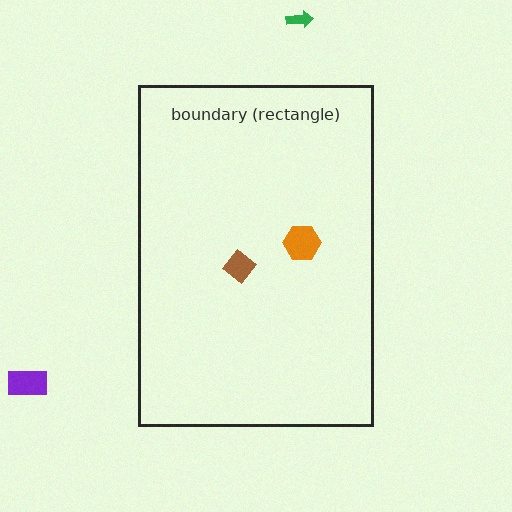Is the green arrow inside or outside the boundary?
Outside.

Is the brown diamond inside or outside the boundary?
Inside.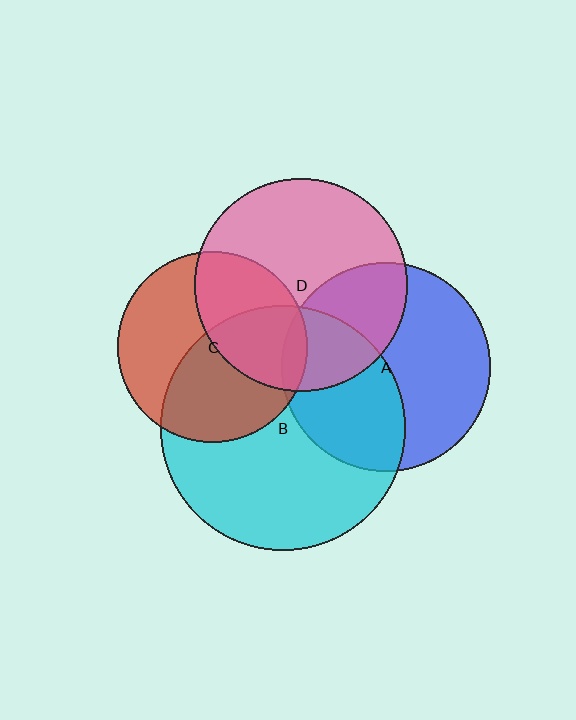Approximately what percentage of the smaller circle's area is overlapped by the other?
Approximately 35%.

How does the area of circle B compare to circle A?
Approximately 1.4 times.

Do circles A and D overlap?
Yes.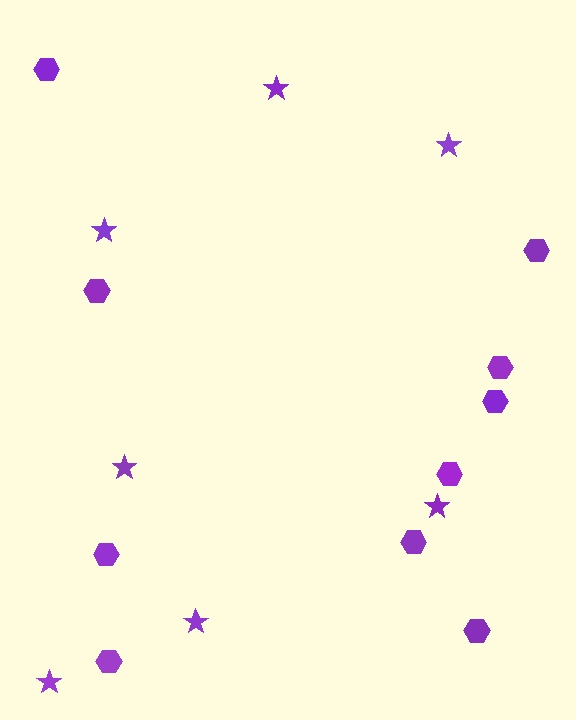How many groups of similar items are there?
There are 2 groups: one group of hexagons (10) and one group of stars (7).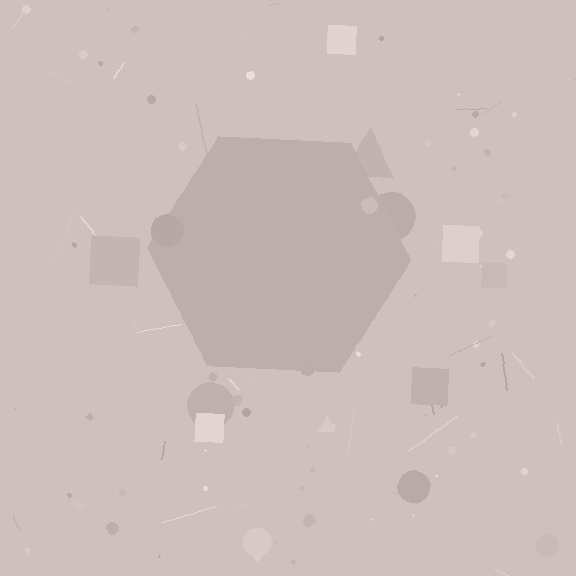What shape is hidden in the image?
A hexagon is hidden in the image.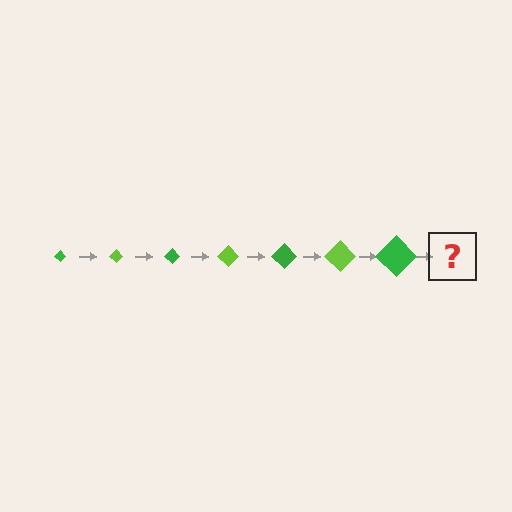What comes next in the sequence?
The next element should be a lime diamond, larger than the previous one.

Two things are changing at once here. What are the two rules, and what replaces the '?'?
The two rules are that the diamond grows larger each step and the color cycles through green and lime. The '?' should be a lime diamond, larger than the previous one.